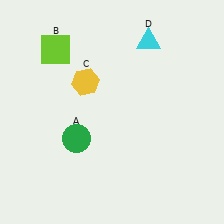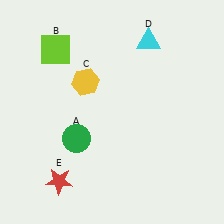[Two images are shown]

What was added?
A red star (E) was added in Image 2.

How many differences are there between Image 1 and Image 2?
There is 1 difference between the two images.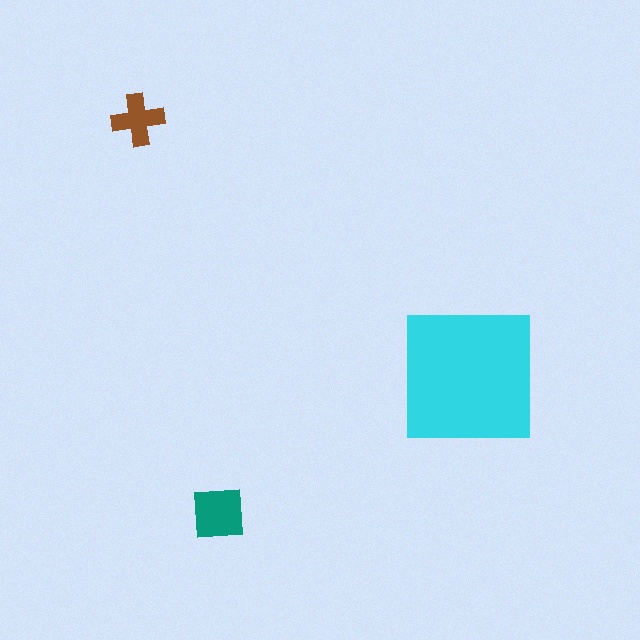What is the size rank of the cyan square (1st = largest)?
1st.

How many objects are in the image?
There are 3 objects in the image.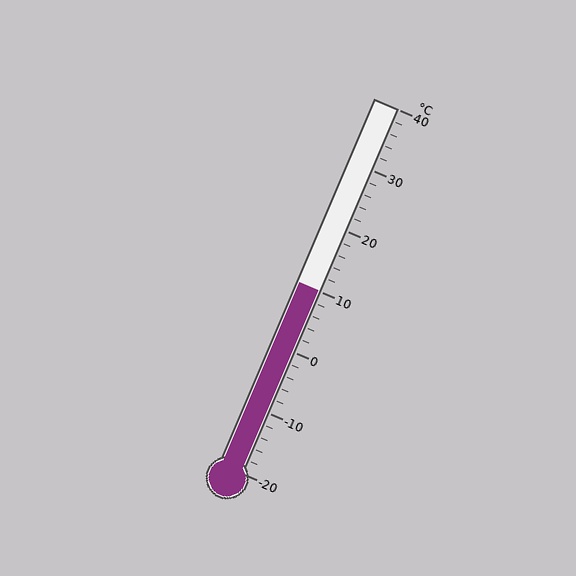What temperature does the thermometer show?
The thermometer shows approximately 10°C.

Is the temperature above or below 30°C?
The temperature is below 30°C.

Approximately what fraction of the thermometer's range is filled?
The thermometer is filled to approximately 50% of its range.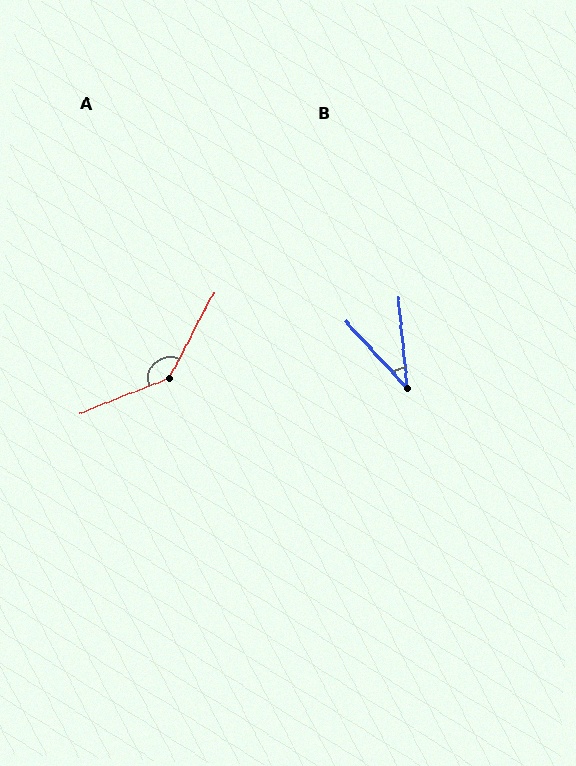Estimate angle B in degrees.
Approximately 37 degrees.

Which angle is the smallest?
B, at approximately 37 degrees.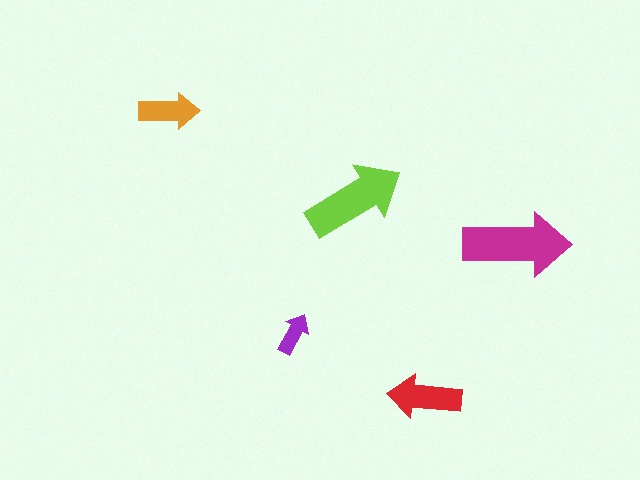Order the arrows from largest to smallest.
the magenta one, the lime one, the red one, the orange one, the purple one.